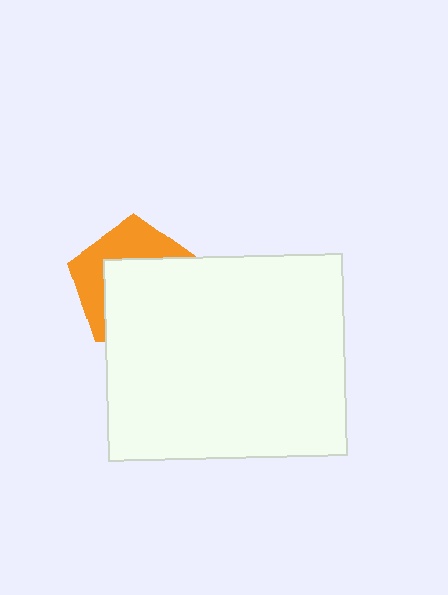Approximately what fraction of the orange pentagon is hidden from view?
Roughly 61% of the orange pentagon is hidden behind the white rectangle.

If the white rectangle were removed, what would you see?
You would see the complete orange pentagon.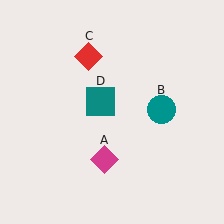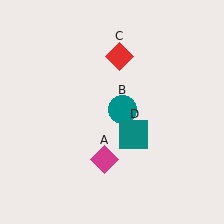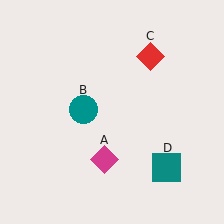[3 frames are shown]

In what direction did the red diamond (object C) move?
The red diamond (object C) moved right.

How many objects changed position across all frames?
3 objects changed position: teal circle (object B), red diamond (object C), teal square (object D).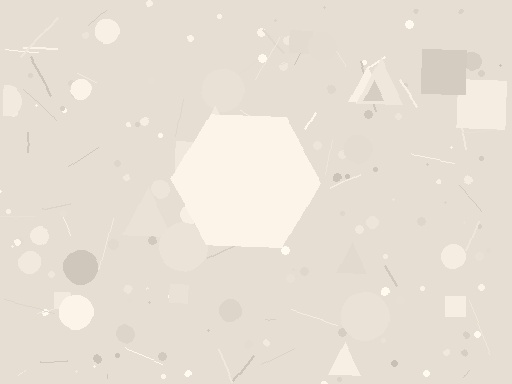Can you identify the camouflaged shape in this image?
The camouflaged shape is a hexagon.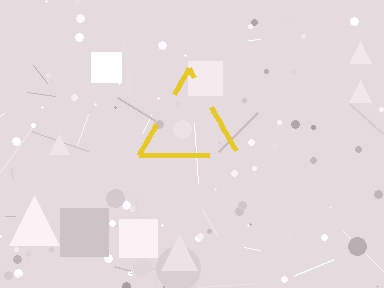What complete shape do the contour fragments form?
The contour fragments form a triangle.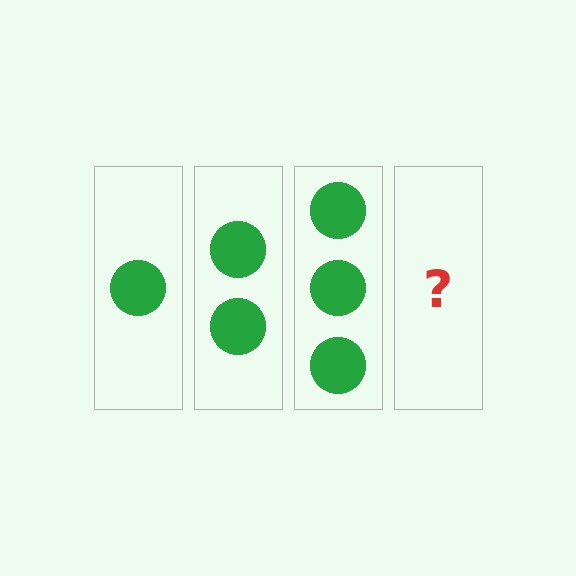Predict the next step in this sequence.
The next step is 4 circles.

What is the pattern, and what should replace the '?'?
The pattern is that each step adds one more circle. The '?' should be 4 circles.